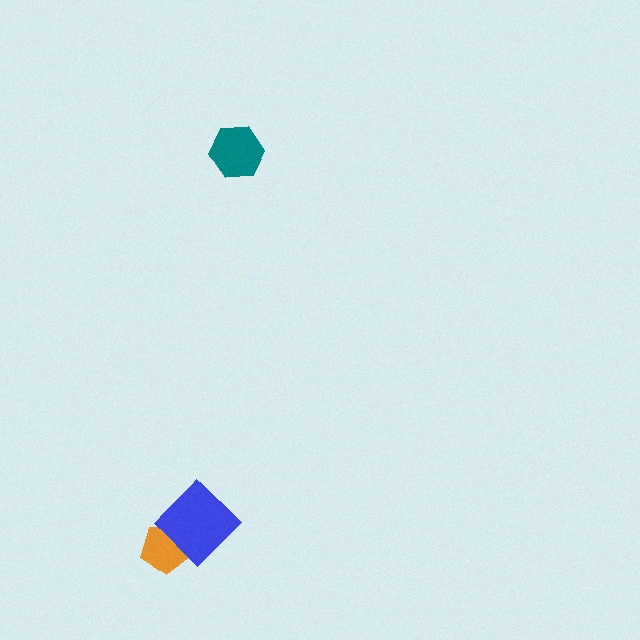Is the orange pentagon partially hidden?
Yes, it is partially covered by another shape.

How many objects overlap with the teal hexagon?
0 objects overlap with the teal hexagon.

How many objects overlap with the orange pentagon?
1 object overlaps with the orange pentagon.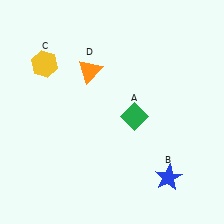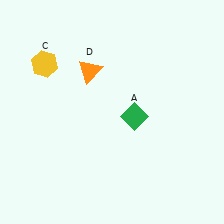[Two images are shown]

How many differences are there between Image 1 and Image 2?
There is 1 difference between the two images.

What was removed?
The blue star (B) was removed in Image 2.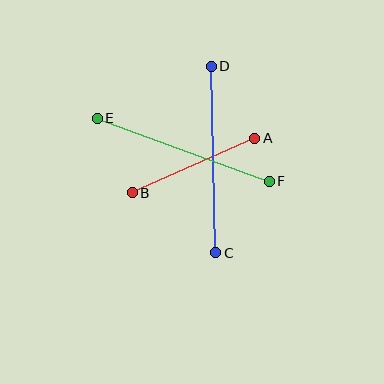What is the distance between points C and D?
The distance is approximately 187 pixels.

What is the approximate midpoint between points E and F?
The midpoint is at approximately (183, 150) pixels.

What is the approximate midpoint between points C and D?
The midpoint is at approximately (214, 160) pixels.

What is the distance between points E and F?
The distance is approximately 183 pixels.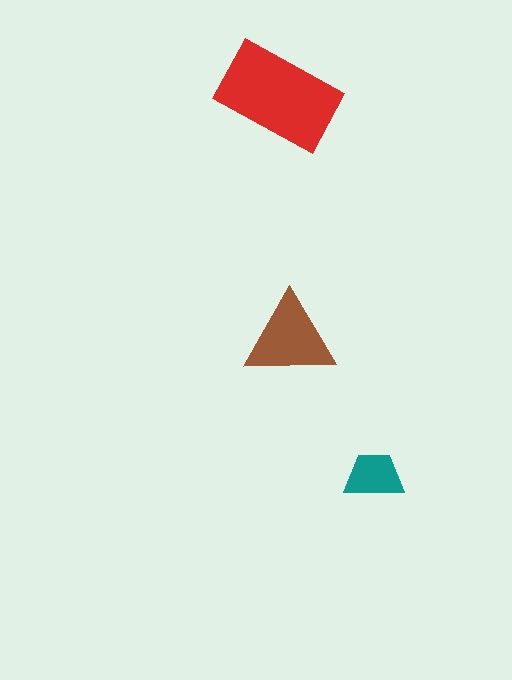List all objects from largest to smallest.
The red rectangle, the brown triangle, the teal trapezoid.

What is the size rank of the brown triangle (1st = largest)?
2nd.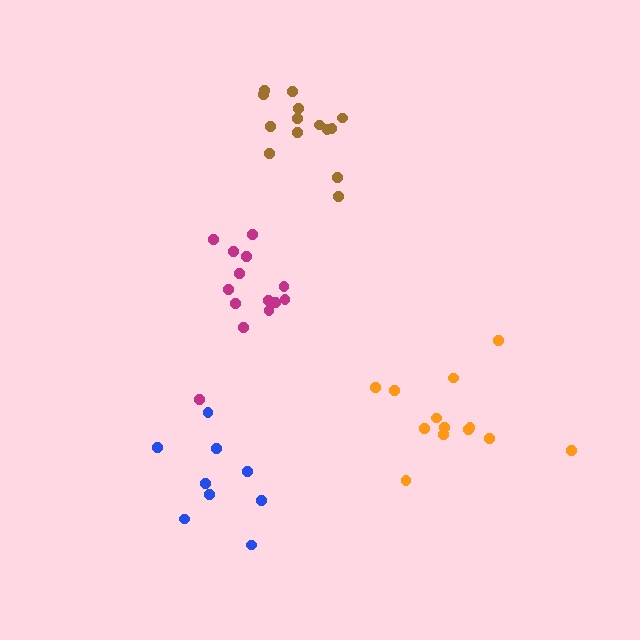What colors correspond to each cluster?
The clusters are colored: brown, blue, orange, magenta.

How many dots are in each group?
Group 1: 14 dots, Group 2: 9 dots, Group 3: 13 dots, Group 4: 14 dots (50 total).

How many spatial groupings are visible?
There are 4 spatial groupings.